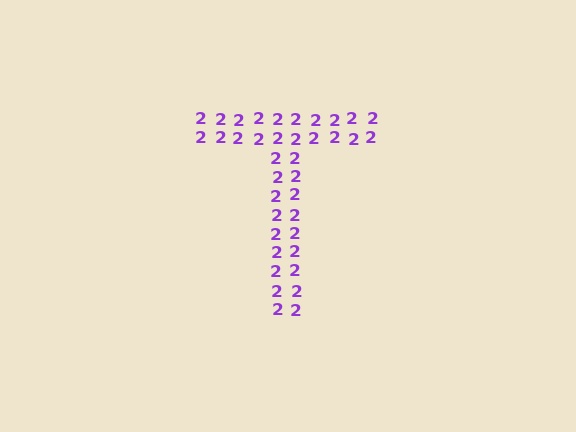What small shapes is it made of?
It is made of small digit 2's.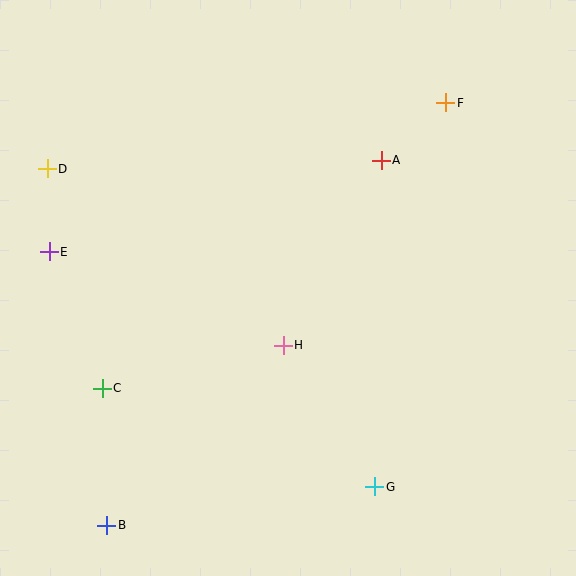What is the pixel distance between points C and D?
The distance between C and D is 226 pixels.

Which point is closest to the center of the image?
Point H at (283, 345) is closest to the center.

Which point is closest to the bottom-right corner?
Point G is closest to the bottom-right corner.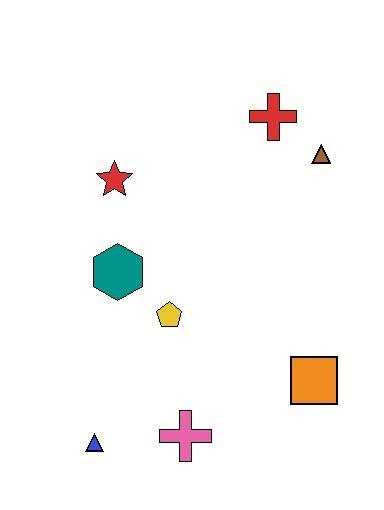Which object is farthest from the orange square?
The red star is farthest from the orange square.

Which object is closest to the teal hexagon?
The yellow pentagon is closest to the teal hexagon.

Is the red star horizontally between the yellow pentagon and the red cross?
No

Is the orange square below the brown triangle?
Yes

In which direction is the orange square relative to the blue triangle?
The orange square is to the right of the blue triangle.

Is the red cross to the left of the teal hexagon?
No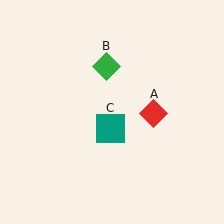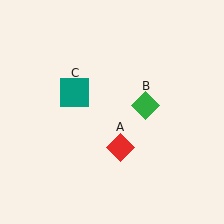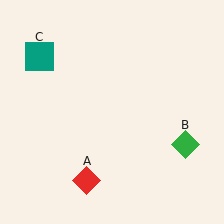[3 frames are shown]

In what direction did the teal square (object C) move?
The teal square (object C) moved up and to the left.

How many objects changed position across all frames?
3 objects changed position: red diamond (object A), green diamond (object B), teal square (object C).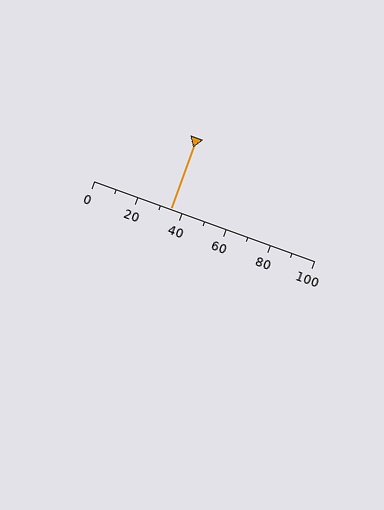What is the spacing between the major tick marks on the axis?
The major ticks are spaced 20 apart.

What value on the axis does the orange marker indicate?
The marker indicates approximately 35.